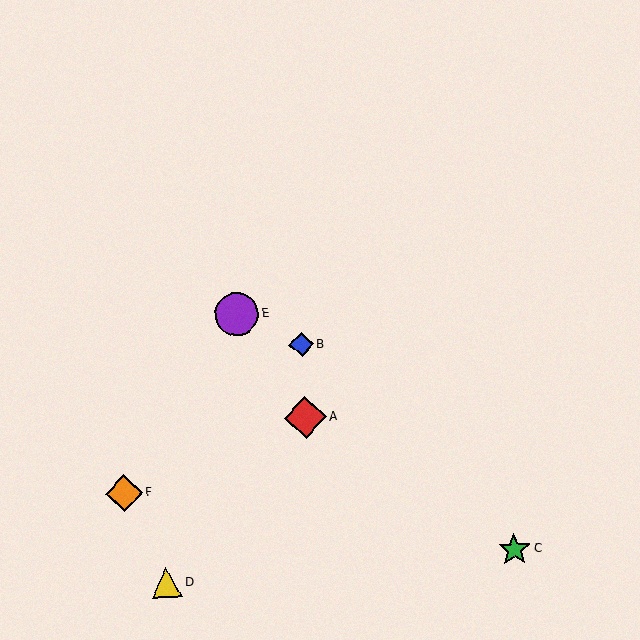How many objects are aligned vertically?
2 objects (A, B) are aligned vertically.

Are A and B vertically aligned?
Yes, both are at x≈305.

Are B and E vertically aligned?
No, B is at x≈301 and E is at x≈236.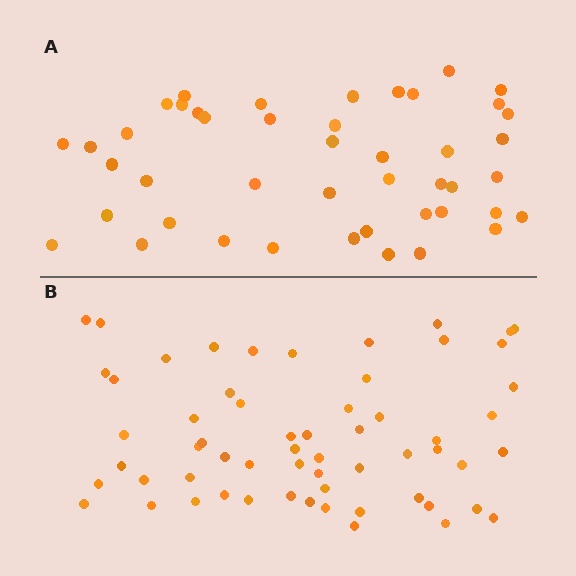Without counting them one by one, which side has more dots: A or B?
Region B (the bottom region) has more dots.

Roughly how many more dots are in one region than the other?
Region B has approximately 15 more dots than region A.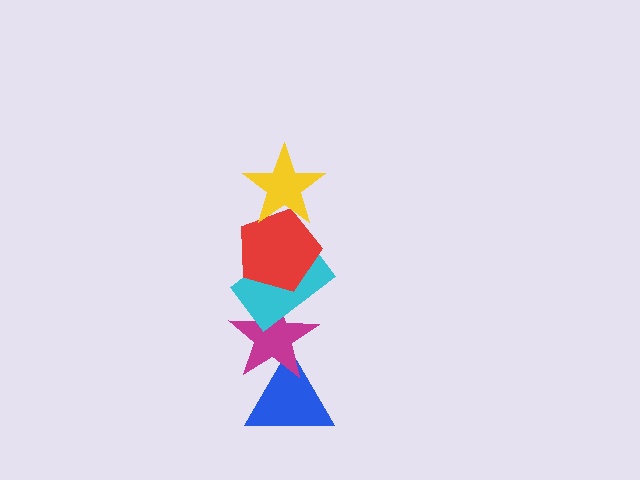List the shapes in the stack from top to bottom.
From top to bottom: the yellow star, the red pentagon, the cyan rectangle, the magenta star, the blue triangle.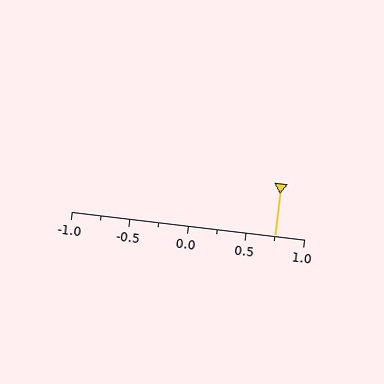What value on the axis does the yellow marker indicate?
The marker indicates approximately 0.75.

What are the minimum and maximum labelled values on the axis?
The axis runs from -1.0 to 1.0.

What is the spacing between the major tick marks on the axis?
The major ticks are spaced 0.5 apart.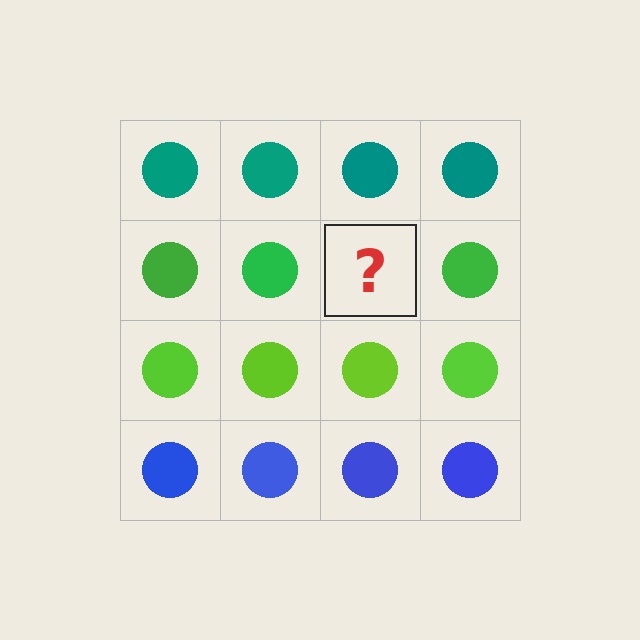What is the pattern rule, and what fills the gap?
The rule is that each row has a consistent color. The gap should be filled with a green circle.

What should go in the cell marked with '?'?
The missing cell should contain a green circle.